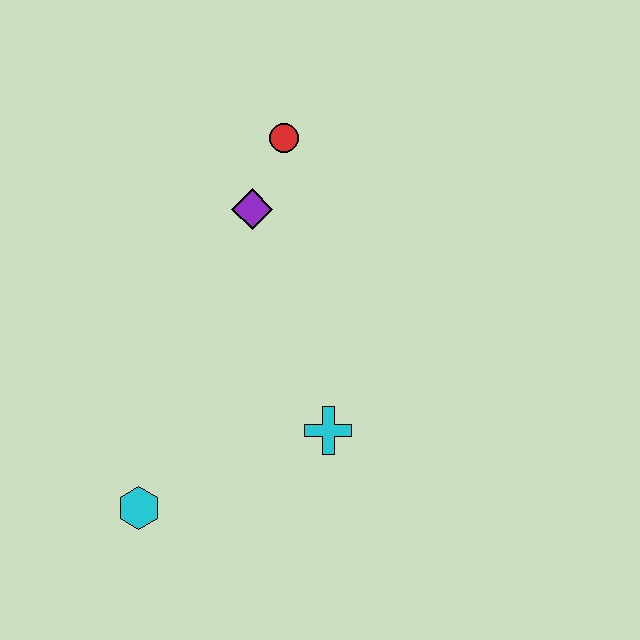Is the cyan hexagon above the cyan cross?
No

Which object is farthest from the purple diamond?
The cyan hexagon is farthest from the purple diamond.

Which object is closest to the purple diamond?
The red circle is closest to the purple diamond.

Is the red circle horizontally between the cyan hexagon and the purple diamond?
No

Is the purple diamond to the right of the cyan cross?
No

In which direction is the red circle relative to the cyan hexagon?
The red circle is above the cyan hexagon.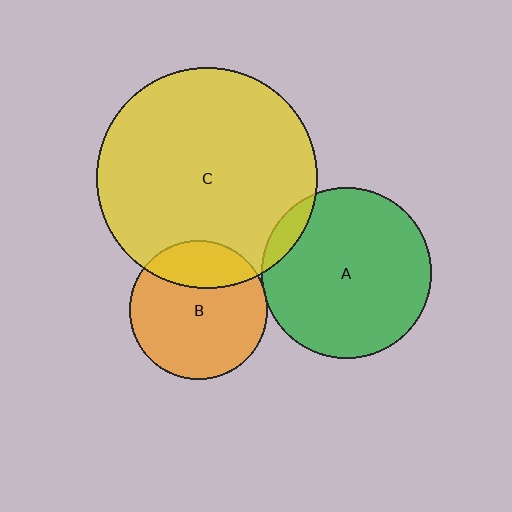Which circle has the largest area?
Circle C (yellow).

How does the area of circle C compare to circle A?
Approximately 1.7 times.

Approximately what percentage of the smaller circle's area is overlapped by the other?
Approximately 5%.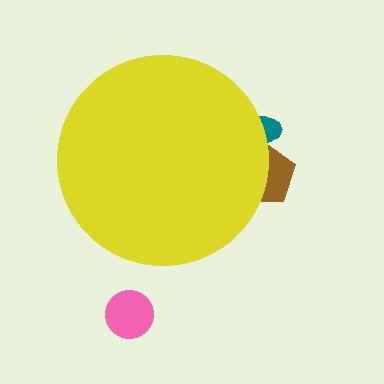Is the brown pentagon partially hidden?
Yes, the brown pentagon is partially hidden behind the yellow circle.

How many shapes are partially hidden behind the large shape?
2 shapes are partially hidden.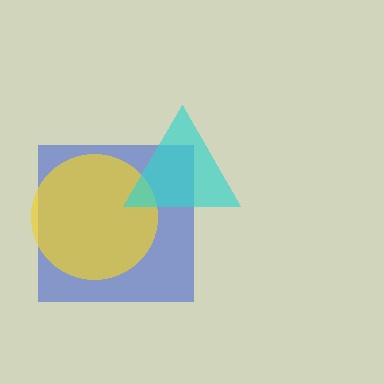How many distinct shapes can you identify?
There are 3 distinct shapes: a blue square, a yellow circle, a cyan triangle.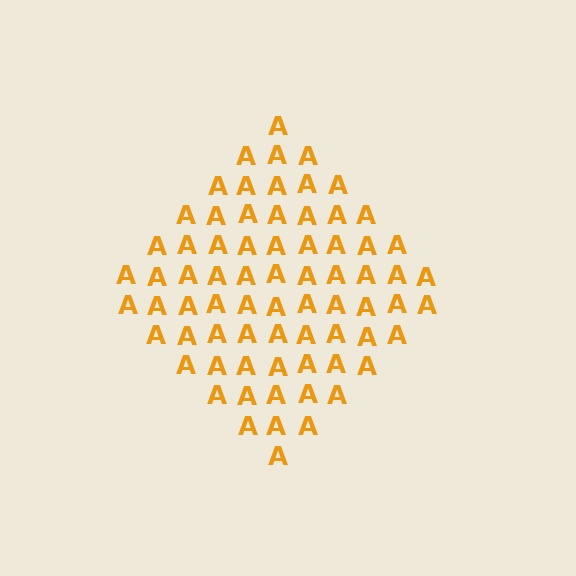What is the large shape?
The large shape is a diamond.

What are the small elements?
The small elements are letter A's.